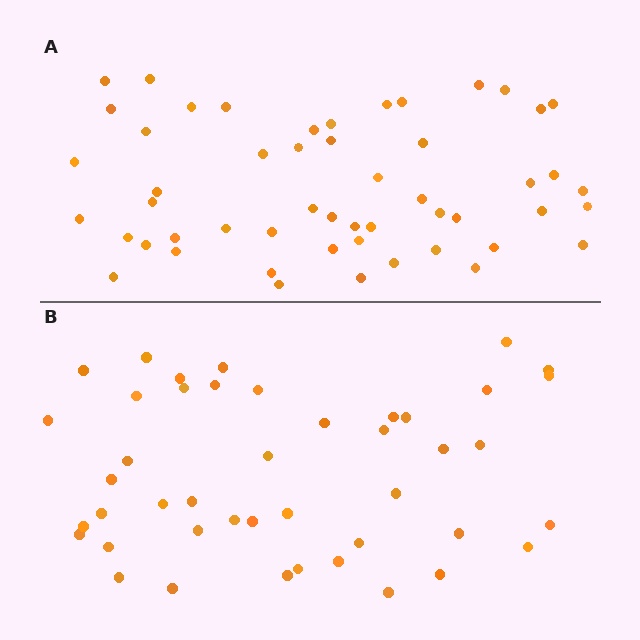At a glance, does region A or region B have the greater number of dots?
Region A (the top region) has more dots.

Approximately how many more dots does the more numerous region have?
Region A has roughly 8 or so more dots than region B.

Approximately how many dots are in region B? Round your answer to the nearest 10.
About 40 dots. (The exact count is 44, which rounds to 40.)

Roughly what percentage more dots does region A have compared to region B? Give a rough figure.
About 20% more.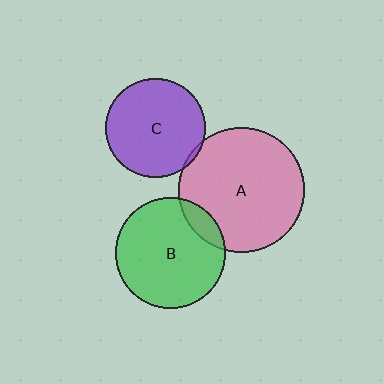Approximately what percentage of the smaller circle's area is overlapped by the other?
Approximately 5%.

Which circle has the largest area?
Circle A (pink).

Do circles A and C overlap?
Yes.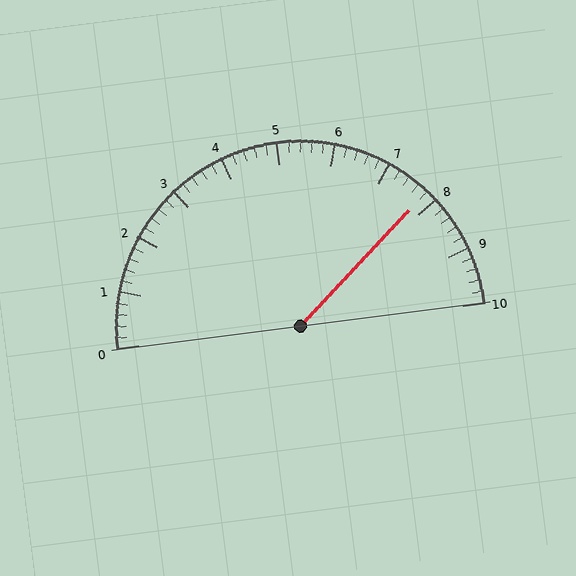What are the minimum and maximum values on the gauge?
The gauge ranges from 0 to 10.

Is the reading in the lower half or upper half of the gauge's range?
The reading is in the upper half of the range (0 to 10).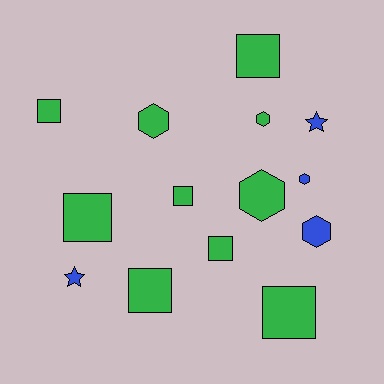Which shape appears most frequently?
Square, with 7 objects.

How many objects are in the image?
There are 14 objects.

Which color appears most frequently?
Green, with 10 objects.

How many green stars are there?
There are no green stars.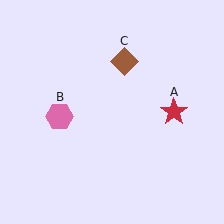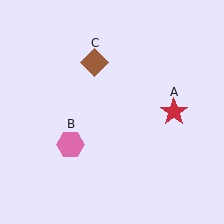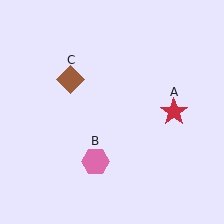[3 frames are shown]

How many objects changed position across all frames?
2 objects changed position: pink hexagon (object B), brown diamond (object C).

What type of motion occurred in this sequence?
The pink hexagon (object B), brown diamond (object C) rotated counterclockwise around the center of the scene.